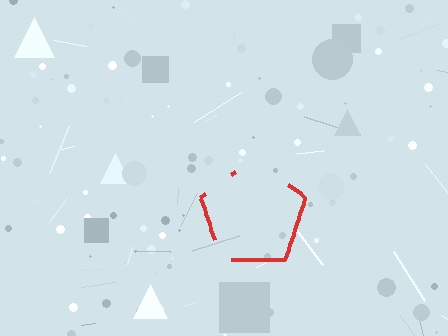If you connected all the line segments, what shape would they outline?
They would outline a pentagon.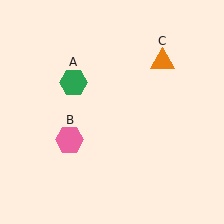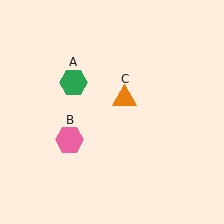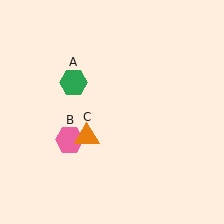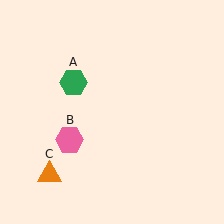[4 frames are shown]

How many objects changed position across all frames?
1 object changed position: orange triangle (object C).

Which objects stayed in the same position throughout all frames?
Green hexagon (object A) and pink hexagon (object B) remained stationary.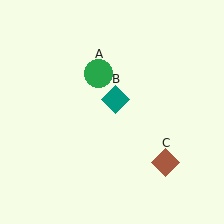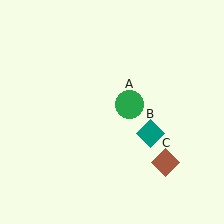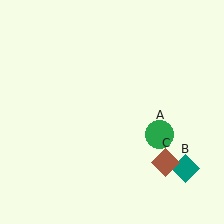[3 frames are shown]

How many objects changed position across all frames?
2 objects changed position: green circle (object A), teal diamond (object B).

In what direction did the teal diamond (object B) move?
The teal diamond (object B) moved down and to the right.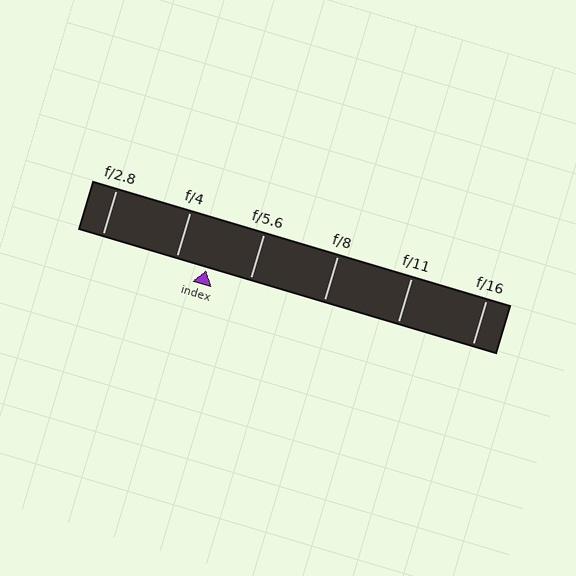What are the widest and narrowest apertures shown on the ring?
The widest aperture shown is f/2.8 and the narrowest is f/16.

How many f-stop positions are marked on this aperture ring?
There are 6 f-stop positions marked.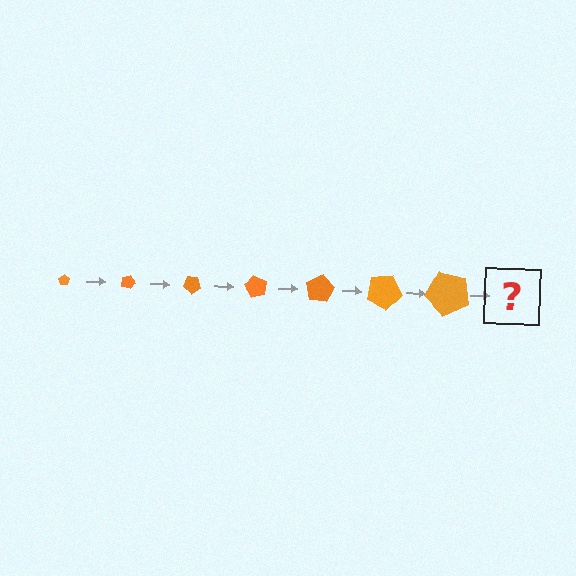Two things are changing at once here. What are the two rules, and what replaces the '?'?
The two rules are that the pentagon grows larger each step and it rotates 20 degrees each step. The '?' should be a pentagon, larger than the previous one and rotated 140 degrees from the start.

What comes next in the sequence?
The next element should be a pentagon, larger than the previous one and rotated 140 degrees from the start.